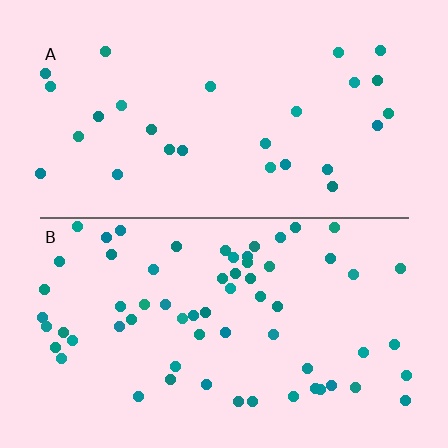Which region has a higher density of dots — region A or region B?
B (the bottom).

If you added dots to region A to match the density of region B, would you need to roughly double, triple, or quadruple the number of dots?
Approximately double.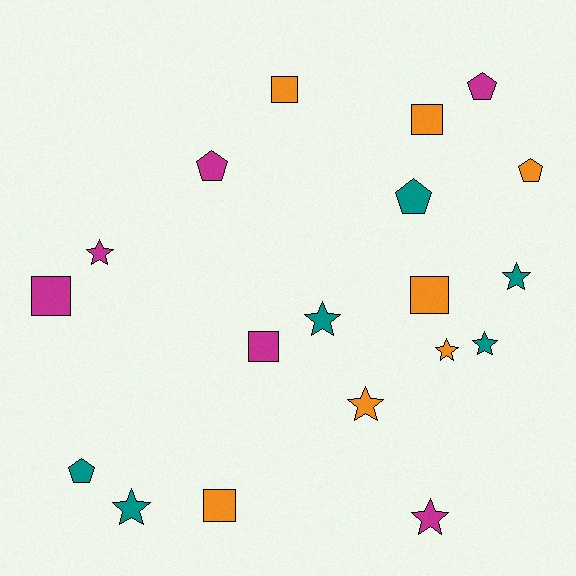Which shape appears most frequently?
Star, with 8 objects.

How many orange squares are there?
There are 4 orange squares.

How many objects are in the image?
There are 19 objects.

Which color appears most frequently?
Orange, with 7 objects.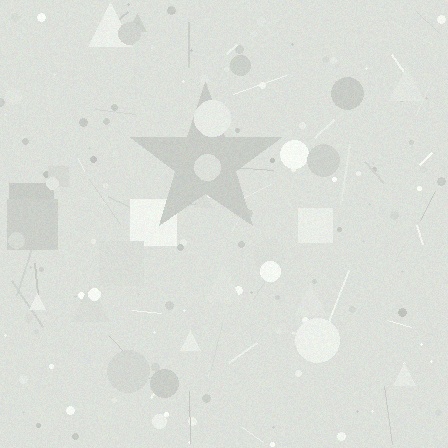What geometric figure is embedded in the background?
A star is embedded in the background.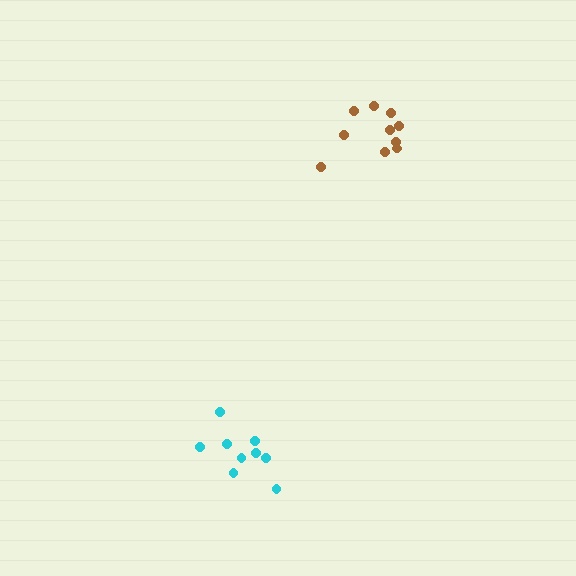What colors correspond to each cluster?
The clusters are colored: brown, cyan.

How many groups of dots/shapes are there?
There are 2 groups.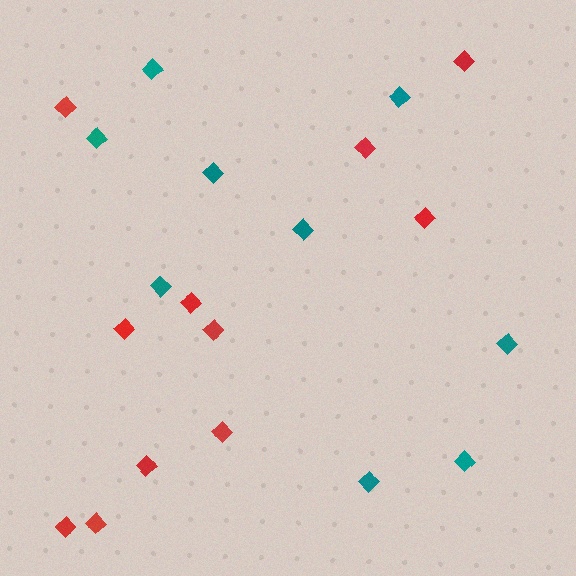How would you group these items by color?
There are 2 groups: one group of teal diamonds (9) and one group of red diamonds (11).